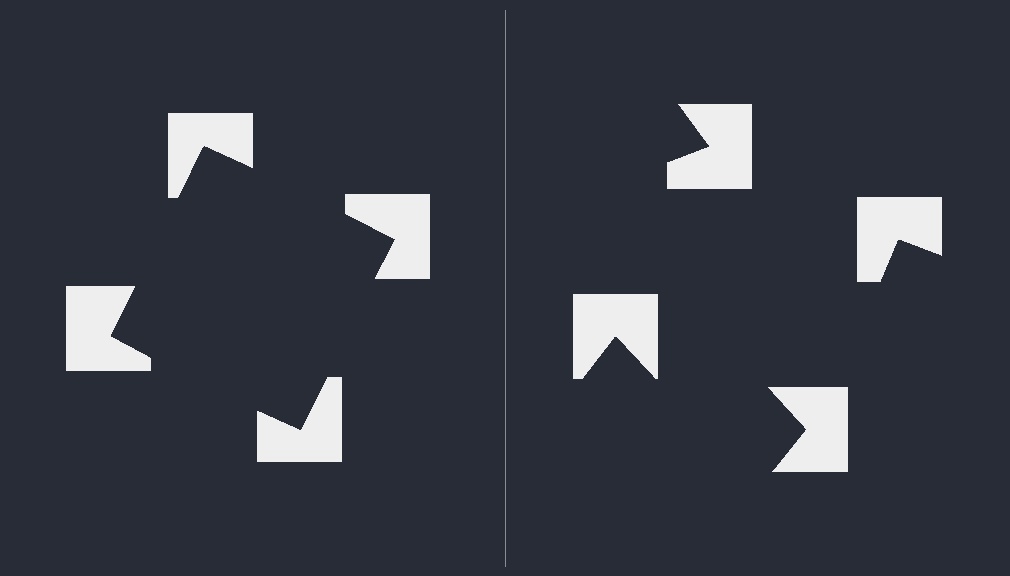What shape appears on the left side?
An illusory square.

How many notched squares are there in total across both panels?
8 — 4 on each side.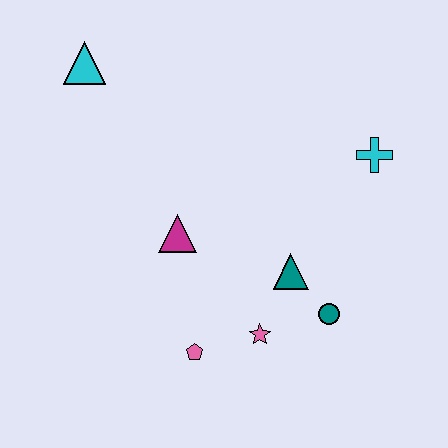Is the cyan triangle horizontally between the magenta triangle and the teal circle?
No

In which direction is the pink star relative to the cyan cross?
The pink star is below the cyan cross.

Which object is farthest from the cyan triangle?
The teal circle is farthest from the cyan triangle.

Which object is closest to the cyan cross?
The teal triangle is closest to the cyan cross.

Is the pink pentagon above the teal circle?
No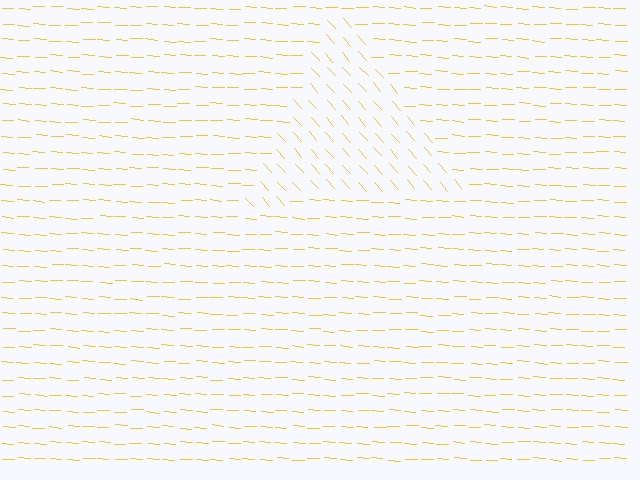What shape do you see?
I see a triangle.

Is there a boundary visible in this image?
Yes, there is a texture boundary formed by a change in line orientation.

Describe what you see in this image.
The image is filled with small yellow line segments. A triangle region in the image has lines oriented differently from the surrounding lines, creating a visible texture boundary.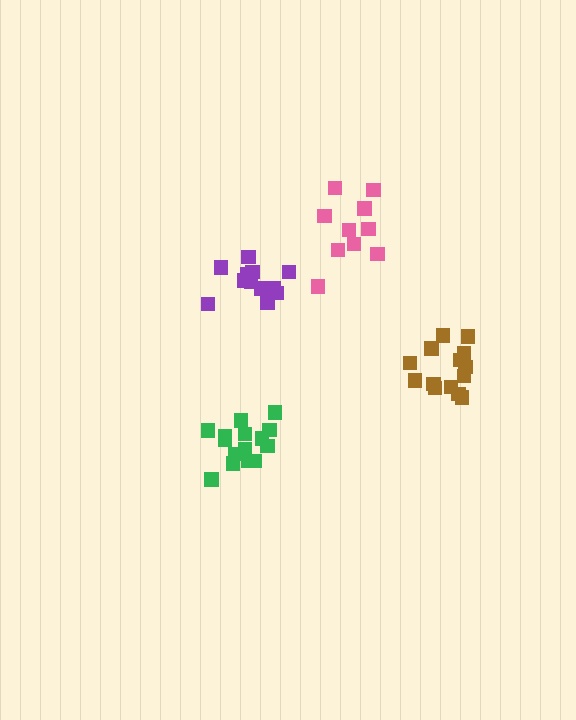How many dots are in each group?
Group 1: 13 dots, Group 2: 15 dots, Group 3: 14 dots, Group 4: 10 dots (52 total).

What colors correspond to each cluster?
The clusters are colored: purple, green, brown, pink.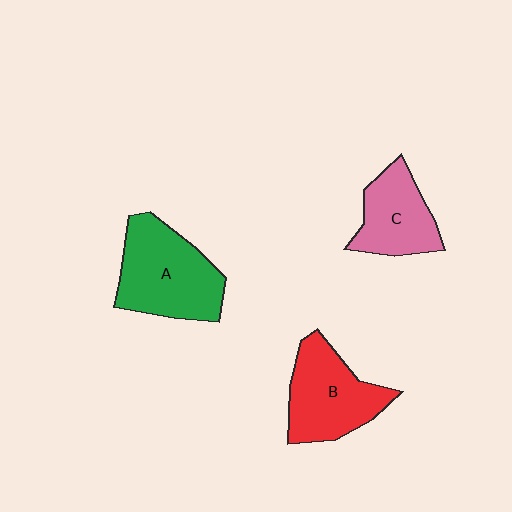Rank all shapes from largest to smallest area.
From largest to smallest: A (green), B (red), C (pink).